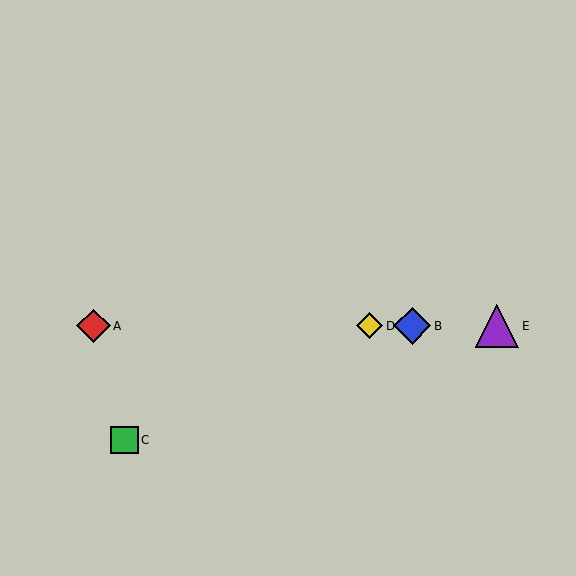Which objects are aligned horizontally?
Objects A, B, D, E are aligned horizontally.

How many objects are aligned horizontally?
4 objects (A, B, D, E) are aligned horizontally.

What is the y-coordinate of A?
Object A is at y≈326.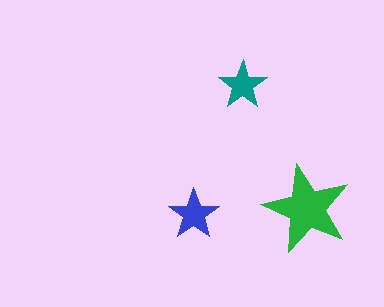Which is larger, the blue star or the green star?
The green one.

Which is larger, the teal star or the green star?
The green one.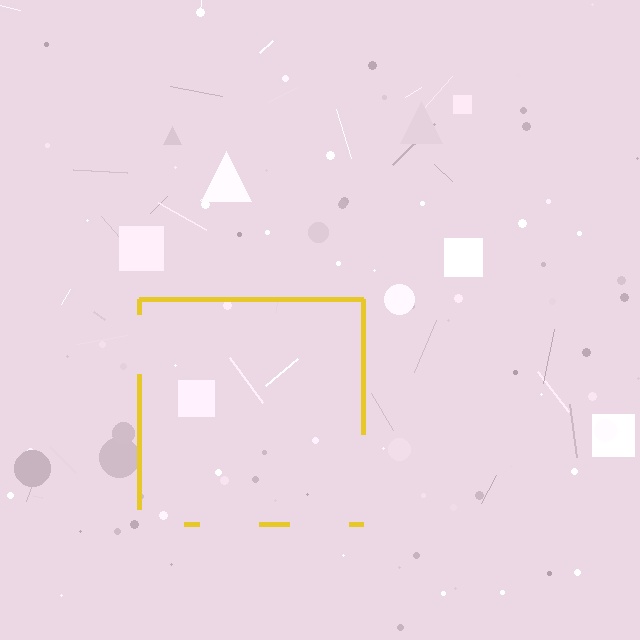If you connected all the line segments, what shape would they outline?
They would outline a square.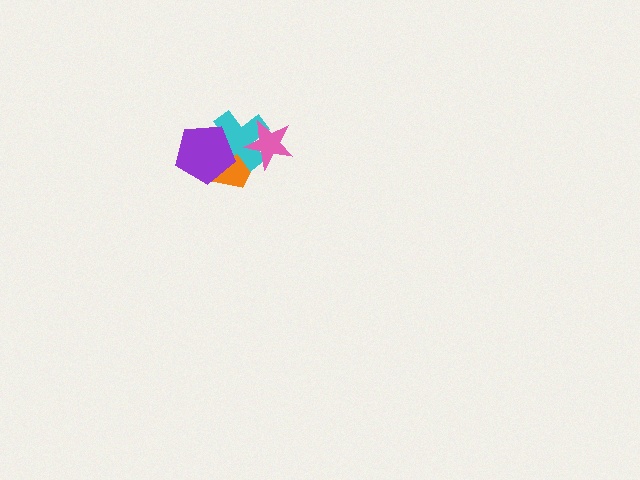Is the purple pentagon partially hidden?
No, no other shape covers it.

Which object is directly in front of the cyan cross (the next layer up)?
The pink star is directly in front of the cyan cross.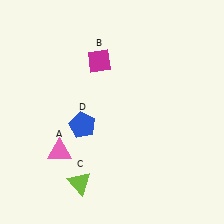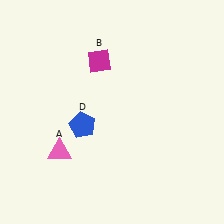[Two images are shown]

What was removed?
The lime triangle (C) was removed in Image 2.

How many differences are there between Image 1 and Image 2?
There is 1 difference between the two images.